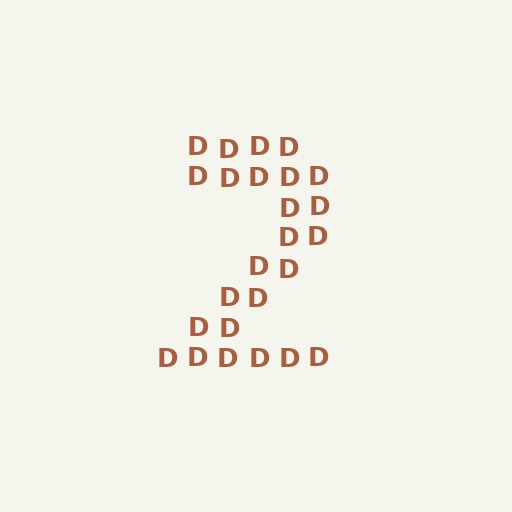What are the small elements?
The small elements are letter D's.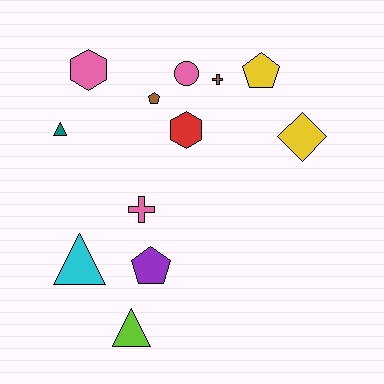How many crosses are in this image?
There are 2 crosses.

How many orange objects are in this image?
There are no orange objects.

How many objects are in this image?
There are 12 objects.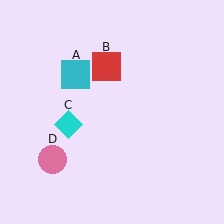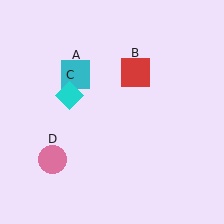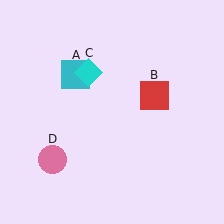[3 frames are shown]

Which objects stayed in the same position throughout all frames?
Cyan square (object A) and pink circle (object D) remained stationary.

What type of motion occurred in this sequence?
The red square (object B), cyan diamond (object C) rotated clockwise around the center of the scene.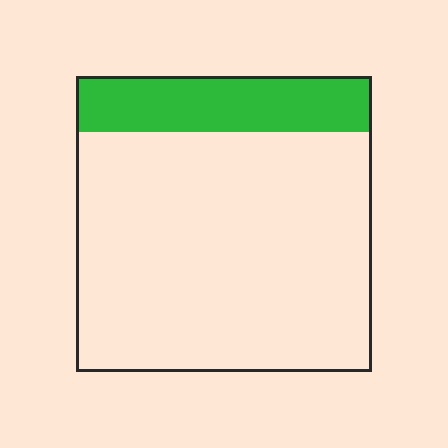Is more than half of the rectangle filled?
No.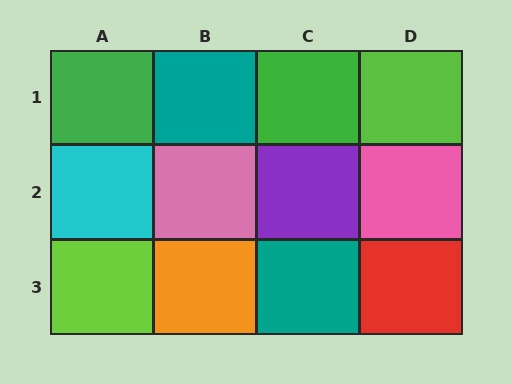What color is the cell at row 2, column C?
Purple.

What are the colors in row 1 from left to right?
Green, teal, green, lime.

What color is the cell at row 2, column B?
Pink.